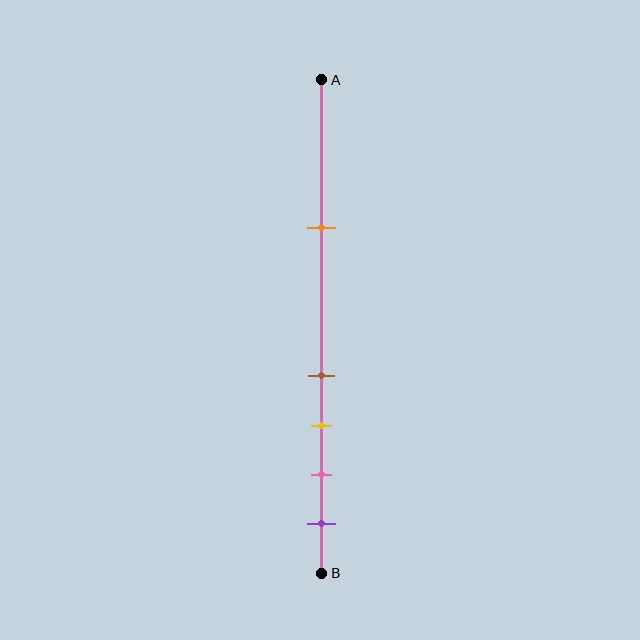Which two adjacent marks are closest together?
The brown and yellow marks are the closest adjacent pair.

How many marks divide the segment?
There are 5 marks dividing the segment.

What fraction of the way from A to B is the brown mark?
The brown mark is approximately 60% (0.6) of the way from A to B.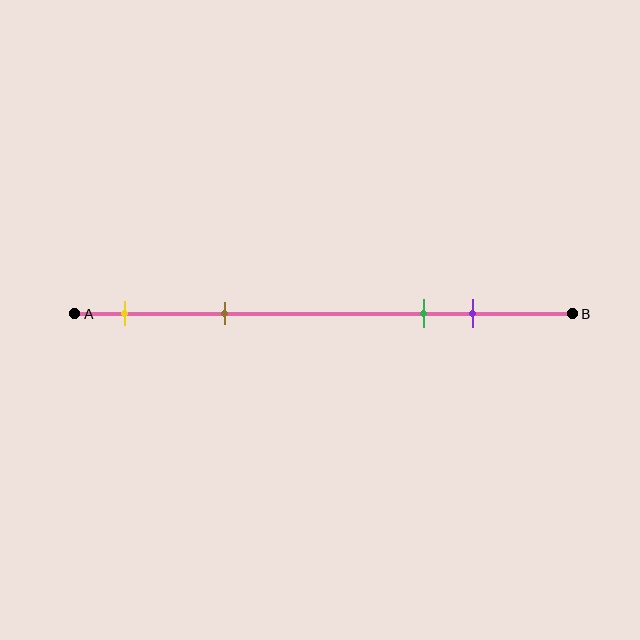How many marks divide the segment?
There are 4 marks dividing the segment.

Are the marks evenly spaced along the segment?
No, the marks are not evenly spaced.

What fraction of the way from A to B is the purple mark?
The purple mark is approximately 80% (0.8) of the way from A to B.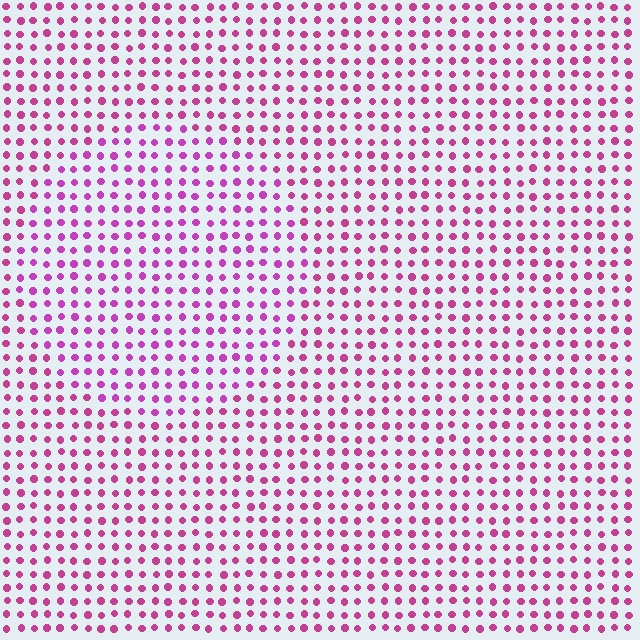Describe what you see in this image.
The image is filled with small magenta elements in a uniform arrangement. A circle-shaped region is visible where the elements are tinted to a slightly different hue, forming a subtle color boundary.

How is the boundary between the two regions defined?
The boundary is defined purely by a slight shift in hue (about 18 degrees). Spacing, size, and orientation are identical on both sides.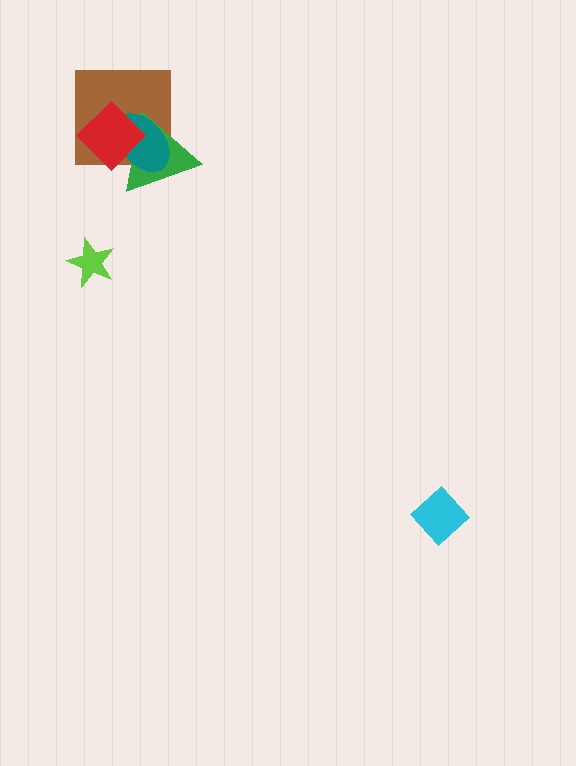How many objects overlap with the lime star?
0 objects overlap with the lime star.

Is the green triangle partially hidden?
Yes, it is partially covered by another shape.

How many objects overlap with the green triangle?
3 objects overlap with the green triangle.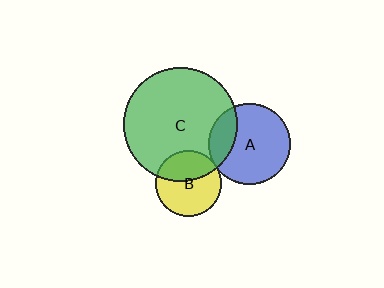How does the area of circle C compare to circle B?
Approximately 3.0 times.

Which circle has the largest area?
Circle C (green).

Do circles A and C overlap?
Yes.